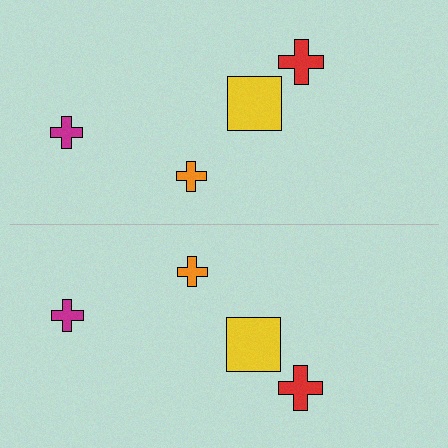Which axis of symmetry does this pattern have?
The pattern has a horizontal axis of symmetry running through the center of the image.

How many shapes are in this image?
There are 8 shapes in this image.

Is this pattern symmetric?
Yes, this pattern has bilateral (reflection) symmetry.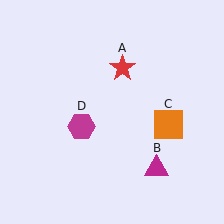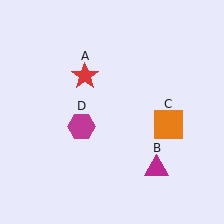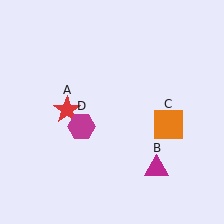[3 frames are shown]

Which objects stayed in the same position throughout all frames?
Magenta triangle (object B) and orange square (object C) and magenta hexagon (object D) remained stationary.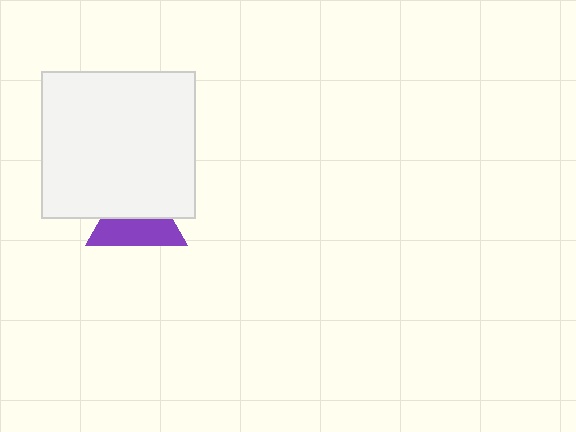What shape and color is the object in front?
The object in front is a white rectangle.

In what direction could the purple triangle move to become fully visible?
The purple triangle could move down. That would shift it out from behind the white rectangle entirely.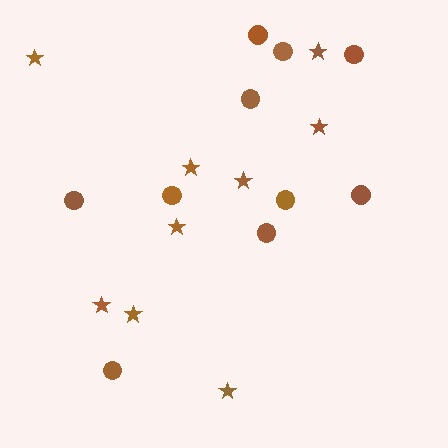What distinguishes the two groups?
There are 2 groups: one group of stars (9) and one group of circles (10).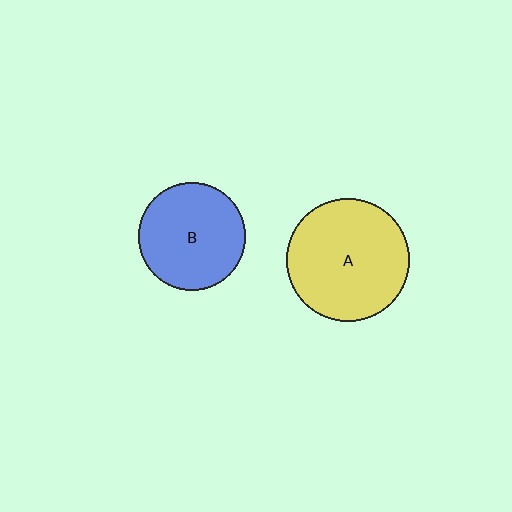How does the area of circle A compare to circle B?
Approximately 1.3 times.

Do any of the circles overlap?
No, none of the circles overlap.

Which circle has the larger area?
Circle A (yellow).